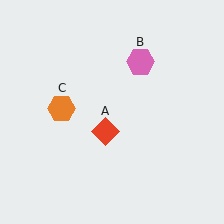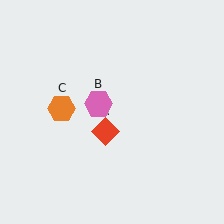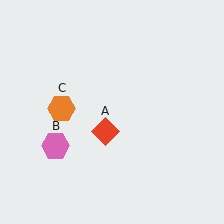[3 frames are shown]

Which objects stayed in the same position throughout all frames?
Red diamond (object A) and orange hexagon (object C) remained stationary.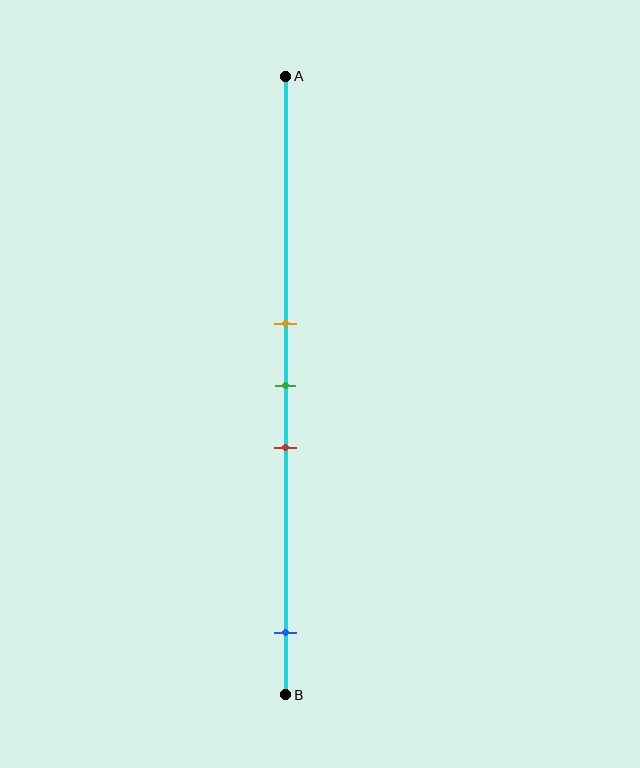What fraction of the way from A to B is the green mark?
The green mark is approximately 50% (0.5) of the way from A to B.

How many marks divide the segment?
There are 4 marks dividing the segment.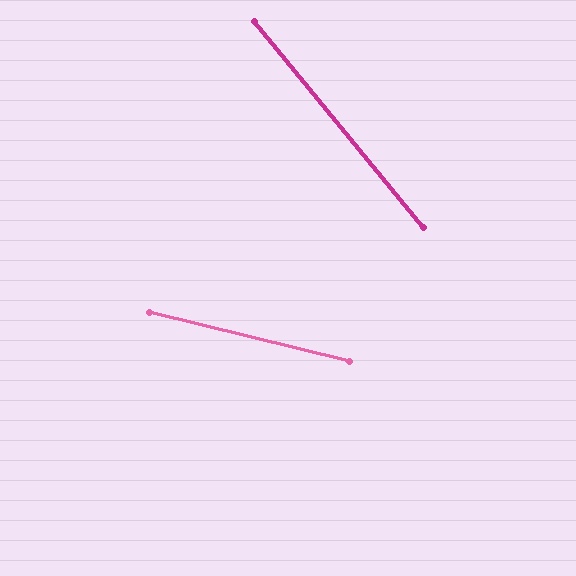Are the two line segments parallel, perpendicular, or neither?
Neither parallel nor perpendicular — they differ by about 37°.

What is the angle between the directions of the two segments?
Approximately 37 degrees.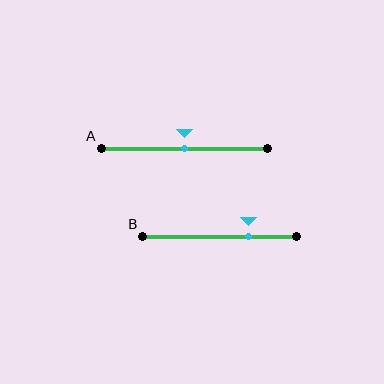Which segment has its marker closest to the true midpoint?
Segment A has its marker closest to the true midpoint.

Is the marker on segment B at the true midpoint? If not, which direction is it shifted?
No, the marker on segment B is shifted to the right by about 19% of the segment length.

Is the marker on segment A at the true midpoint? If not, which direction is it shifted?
Yes, the marker on segment A is at the true midpoint.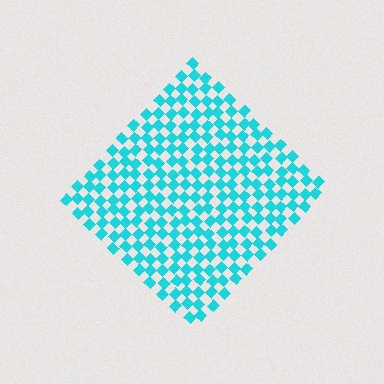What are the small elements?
The small elements are diamonds.